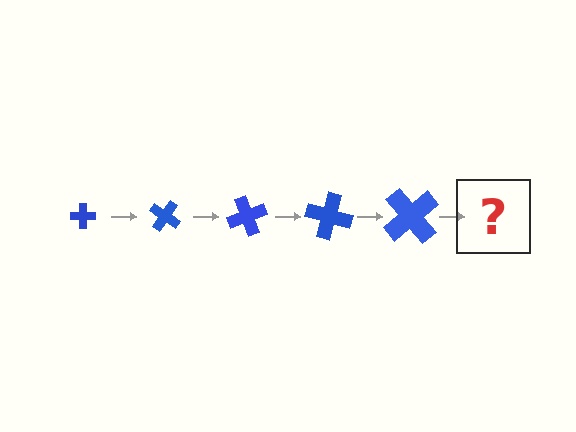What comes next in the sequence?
The next element should be a cross, larger than the previous one and rotated 175 degrees from the start.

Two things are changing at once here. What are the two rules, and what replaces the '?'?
The two rules are that the cross grows larger each step and it rotates 35 degrees each step. The '?' should be a cross, larger than the previous one and rotated 175 degrees from the start.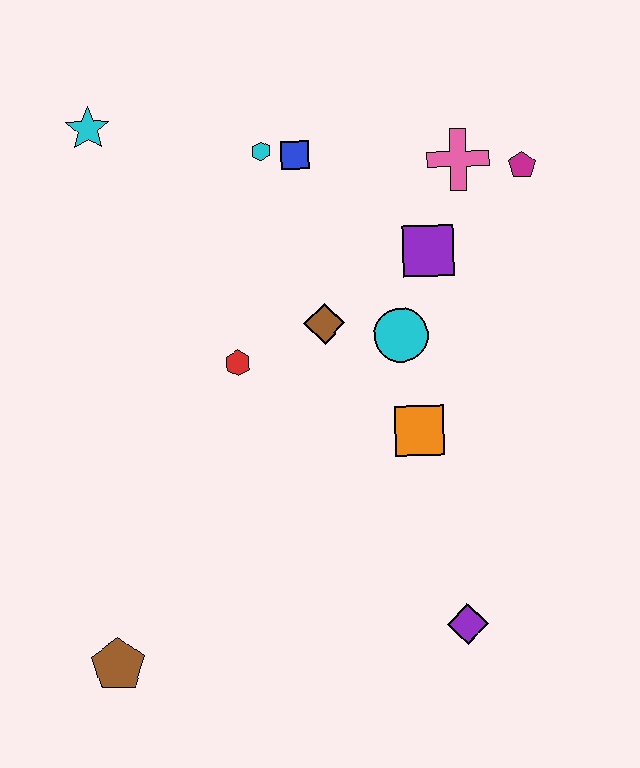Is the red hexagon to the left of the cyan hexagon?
Yes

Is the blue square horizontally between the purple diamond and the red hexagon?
Yes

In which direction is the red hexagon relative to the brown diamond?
The red hexagon is to the left of the brown diamond.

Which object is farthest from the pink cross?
The brown pentagon is farthest from the pink cross.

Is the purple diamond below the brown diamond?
Yes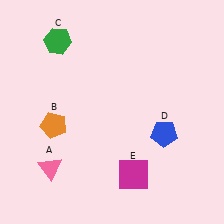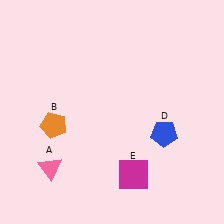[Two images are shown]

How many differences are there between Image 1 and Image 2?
There is 1 difference between the two images.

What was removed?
The green hexagon (C) was removed in Image 2.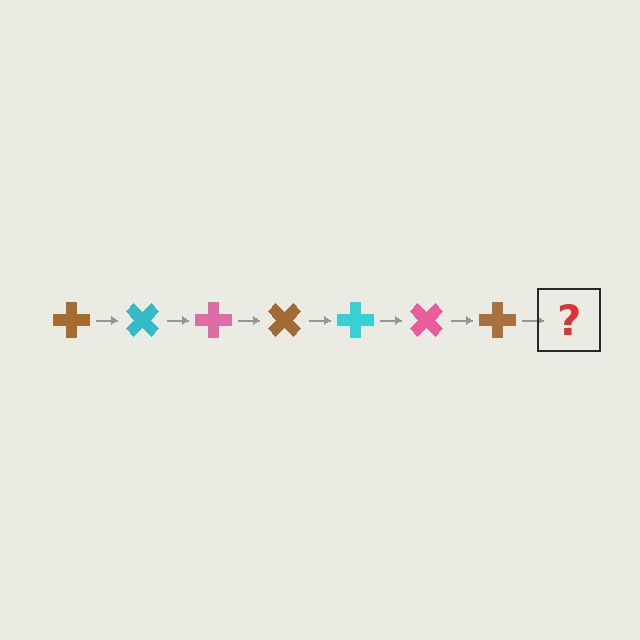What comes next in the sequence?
The next element should be a cyan cross, rotated 315 degrees from the start.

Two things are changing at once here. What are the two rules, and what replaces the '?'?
The two rules are that it rotates 45 degrees each step and the color cycles through brown, cyan, and pink. The '?' should be a cyan cross, rotated 315 degrees from the start.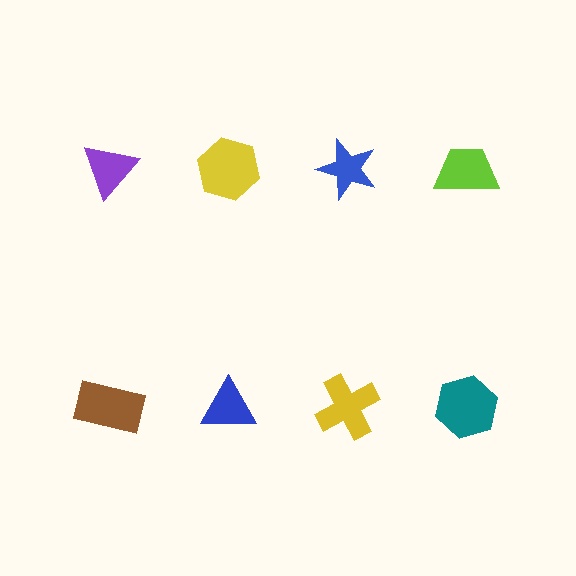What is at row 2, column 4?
A teal hexagon.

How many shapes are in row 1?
4 shapes.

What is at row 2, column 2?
A blue triangle.